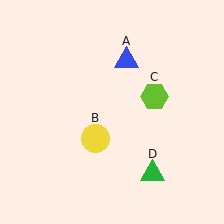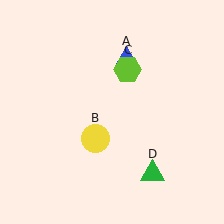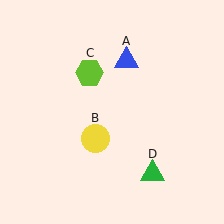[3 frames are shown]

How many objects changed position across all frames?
1 object changed position: lime hexagon (object C).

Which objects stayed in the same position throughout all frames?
Blue triangle (object A) and yellow circle (object B) and green triangle (object D) remained stationary.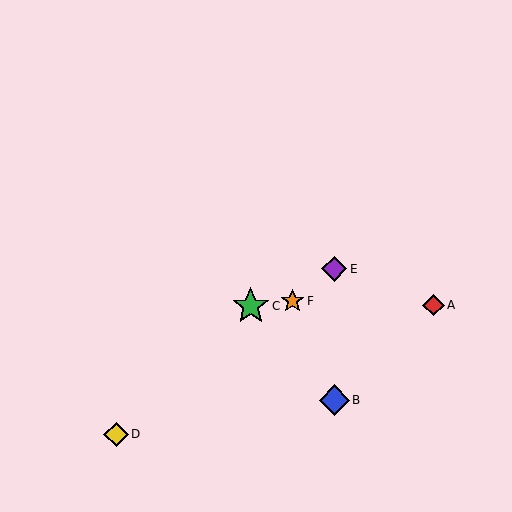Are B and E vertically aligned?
Yes, both are at x≈334.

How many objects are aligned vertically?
2 objects (B, E) are aligned vertically.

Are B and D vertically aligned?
No, B is at x≈334 and D is at x≈116.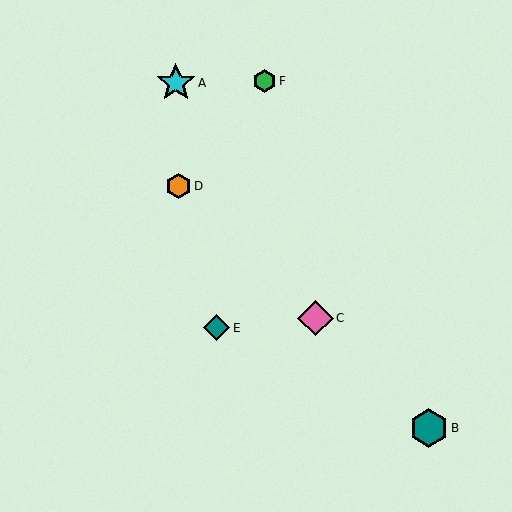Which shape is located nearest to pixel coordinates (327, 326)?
The pink diamond (labeled C) at (315, 318) is nearest to that location.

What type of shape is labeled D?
Shape D is an orange hexagon.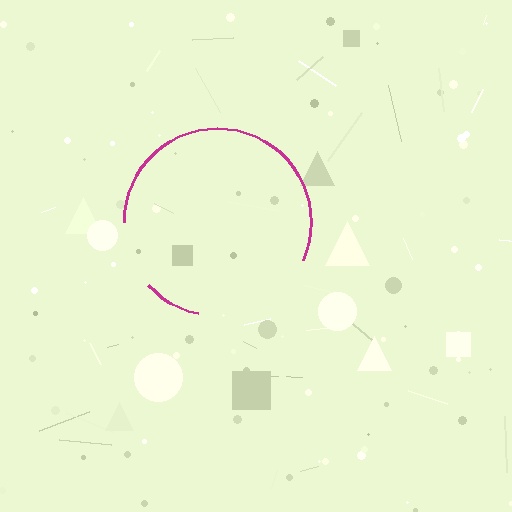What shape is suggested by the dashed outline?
The dashed outline suggests a circle.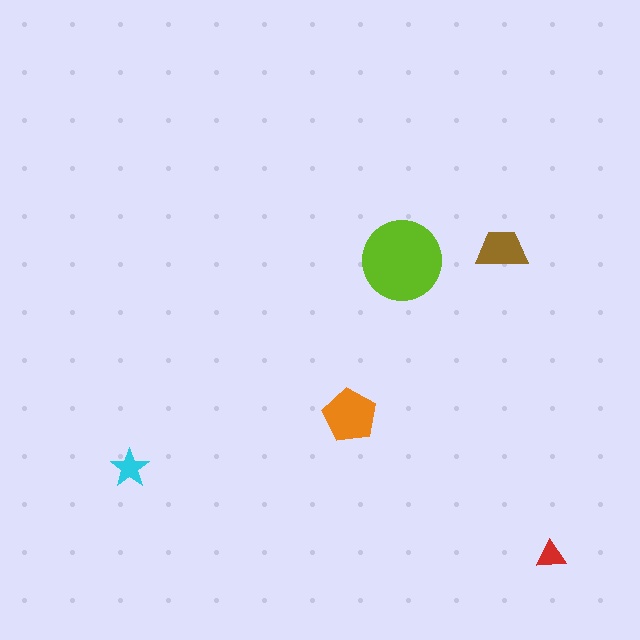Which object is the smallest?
The red triangle.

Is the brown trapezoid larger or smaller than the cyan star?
Larger.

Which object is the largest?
The lime circle.